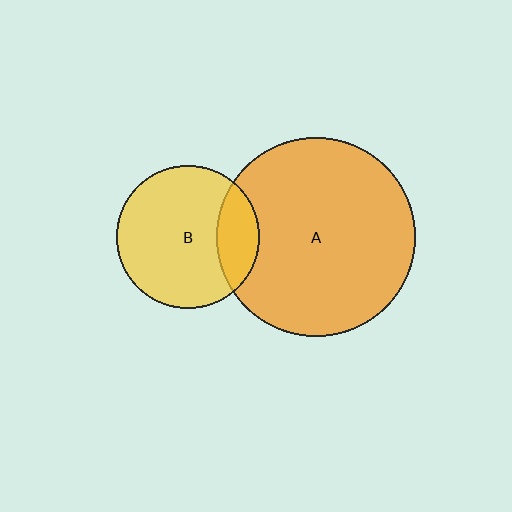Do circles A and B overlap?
Yes.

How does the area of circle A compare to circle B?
Approximately 1.9 times.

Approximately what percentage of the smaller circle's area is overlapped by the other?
Approximately 20%.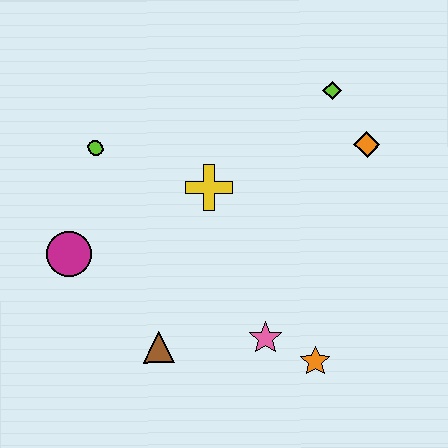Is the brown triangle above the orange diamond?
No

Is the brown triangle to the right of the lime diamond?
No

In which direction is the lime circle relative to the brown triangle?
The lime circle is above the brown triangle.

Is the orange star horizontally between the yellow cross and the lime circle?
No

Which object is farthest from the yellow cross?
The orange star is farthest from the yellow cross.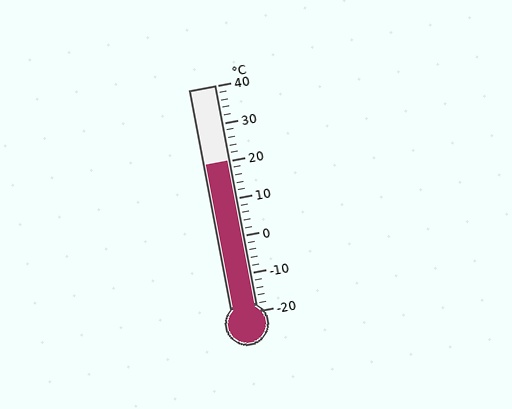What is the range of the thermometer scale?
The thermometer scale ranges from -20°C to 40°C.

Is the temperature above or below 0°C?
The temperature is above 0°C.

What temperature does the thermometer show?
The thermometer shows approximately 20°C.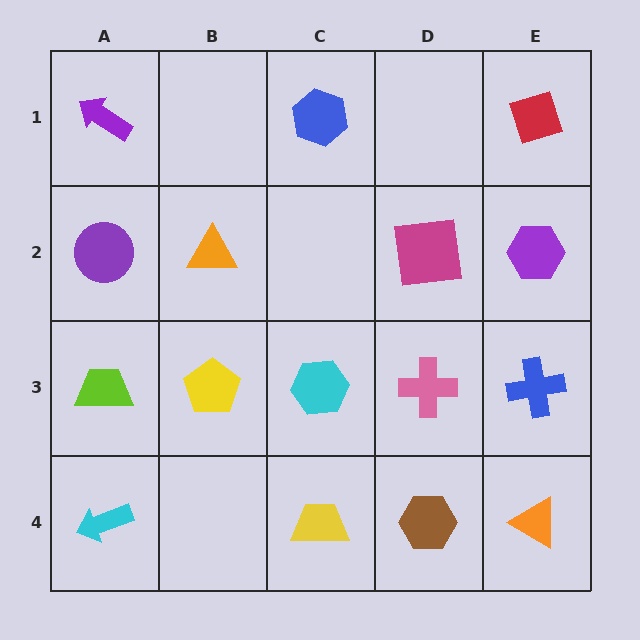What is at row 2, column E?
A purple hexagon.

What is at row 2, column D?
A magenta square.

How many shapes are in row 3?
5 shapes.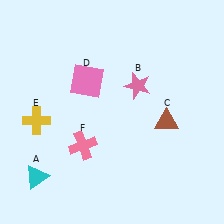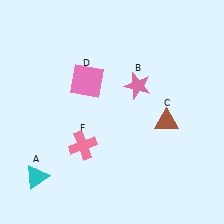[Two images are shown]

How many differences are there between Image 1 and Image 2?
There is 1 difference between the two images.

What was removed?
The yellow cross (E) was removed in Image 2.